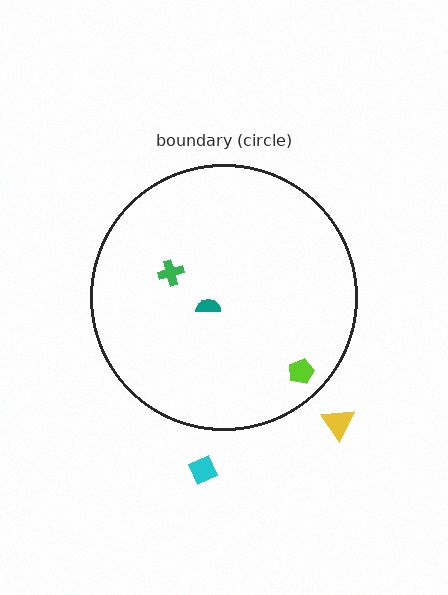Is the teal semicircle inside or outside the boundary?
Inside.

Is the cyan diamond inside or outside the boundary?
Outside.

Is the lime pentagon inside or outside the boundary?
Inside.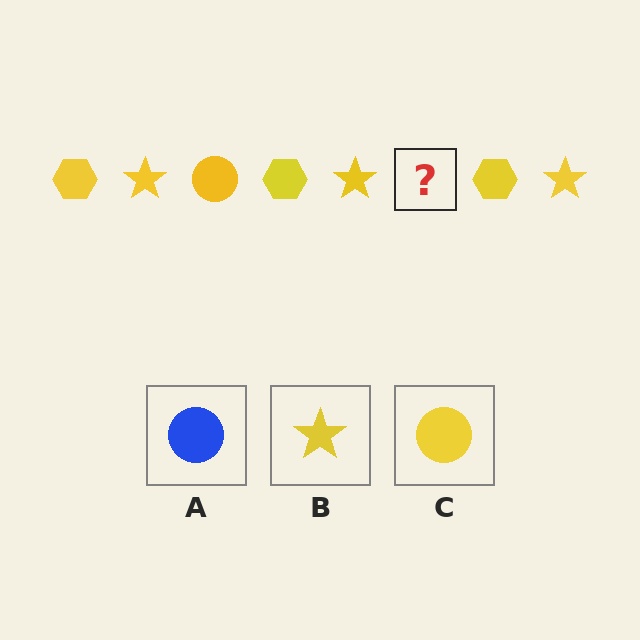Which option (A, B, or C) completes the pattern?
C.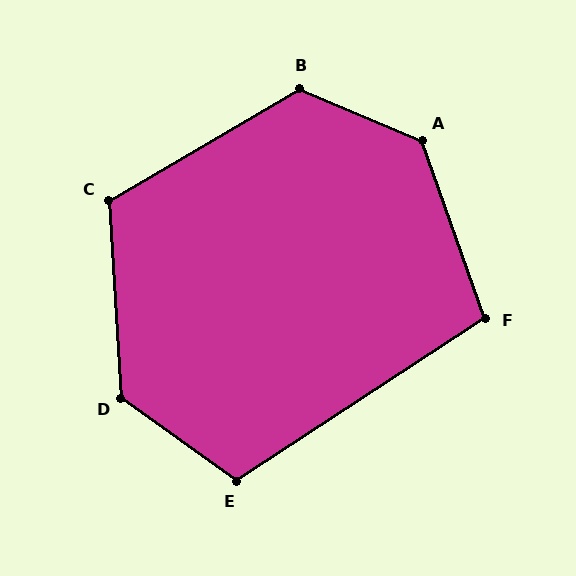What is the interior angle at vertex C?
Approximately 117 degrees (obtuse).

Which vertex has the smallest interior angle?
F, at approximately 104 degrees.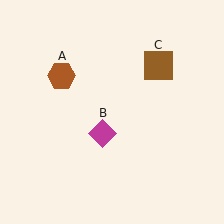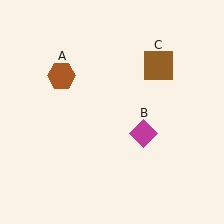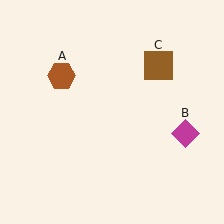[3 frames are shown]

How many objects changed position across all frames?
1 object changed position: magenta diamond (object B).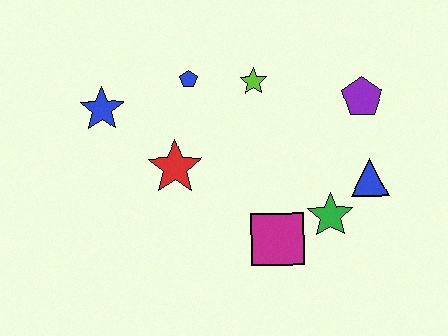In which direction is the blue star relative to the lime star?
The blue star is to the left of the lime star.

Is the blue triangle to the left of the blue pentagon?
No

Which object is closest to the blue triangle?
The green star is closest to the blue triangle.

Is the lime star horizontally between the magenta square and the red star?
Yes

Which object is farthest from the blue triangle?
The blue star is farthest from the blue triangle.